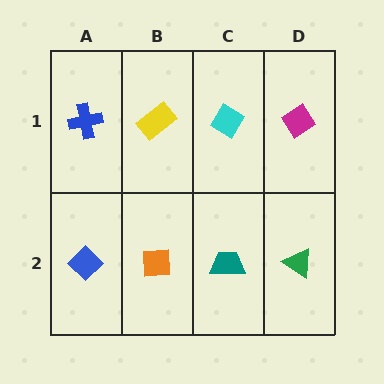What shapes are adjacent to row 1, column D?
A green triangle (row 2, column D), a cyan diamond (row 1, column C).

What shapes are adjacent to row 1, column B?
An orange square (row 2, column B), a blue cross (row 1, column A), a cyan diamond (row 1, column C).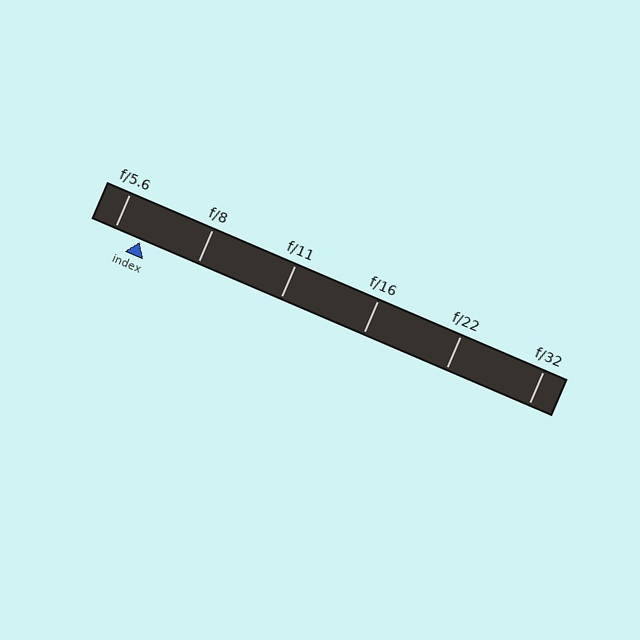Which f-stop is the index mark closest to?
The index mark is closest to f/5.6.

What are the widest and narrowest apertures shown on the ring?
The widest aperture shown is f/5.6 and the narrowest is f/32.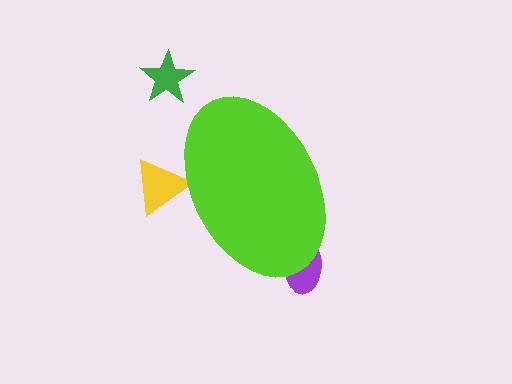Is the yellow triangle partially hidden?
Yes, the yellow triangle is partially hidden behind the lime ellipse.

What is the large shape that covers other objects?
A lime ellipse.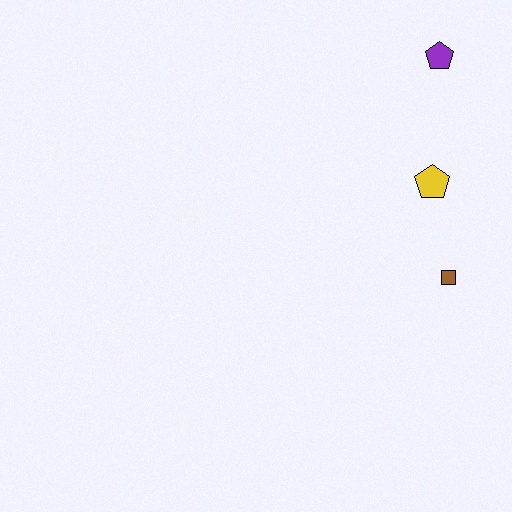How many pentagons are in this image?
There are 2 pentagons.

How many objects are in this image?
There are 3 objects.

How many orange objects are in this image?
There are no orange objects.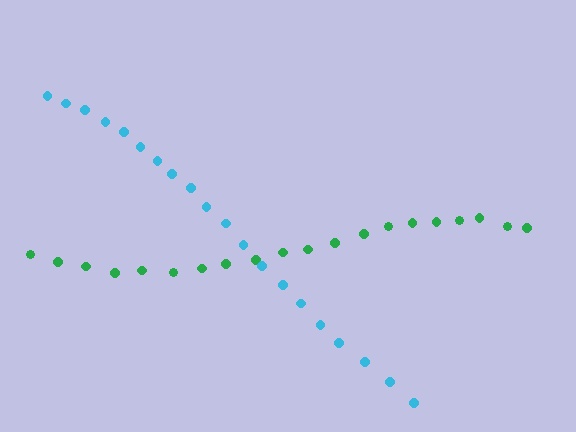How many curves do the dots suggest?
There are 2 distinct paths.